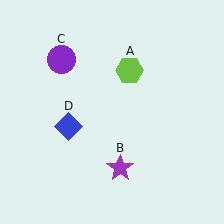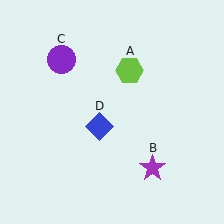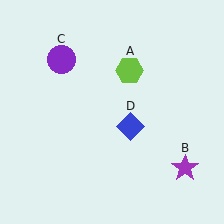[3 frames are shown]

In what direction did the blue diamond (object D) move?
The blue diamond (object D) moved right.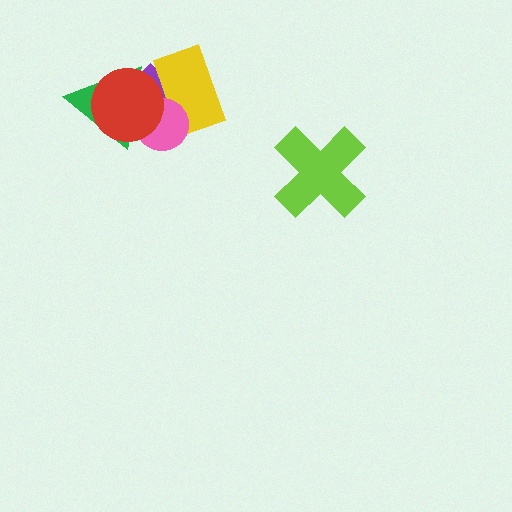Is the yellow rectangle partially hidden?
Yes, it is partially covered by another shape.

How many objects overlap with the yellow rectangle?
4 objects overlap with the yellow rectangle.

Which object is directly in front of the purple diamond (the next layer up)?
The yellow rectangle is directly in front of the purple diamond.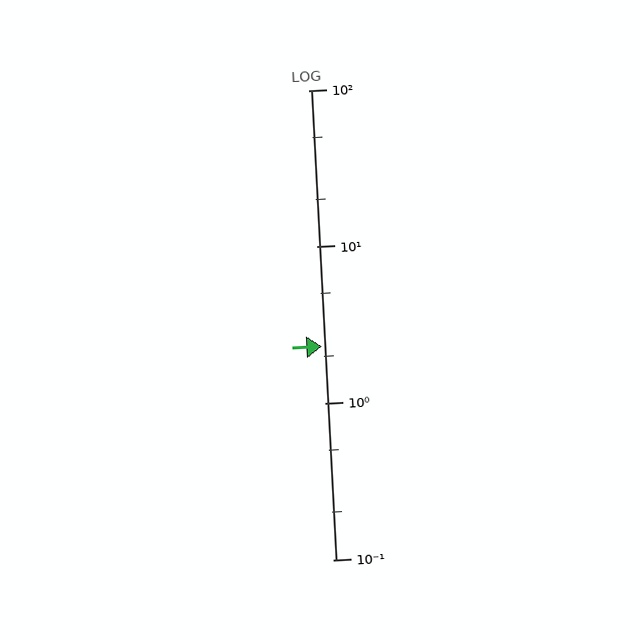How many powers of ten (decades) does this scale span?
The scale spans 3 decades, from 0.1 to 100.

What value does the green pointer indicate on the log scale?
The pointer indicates approximately 2.3.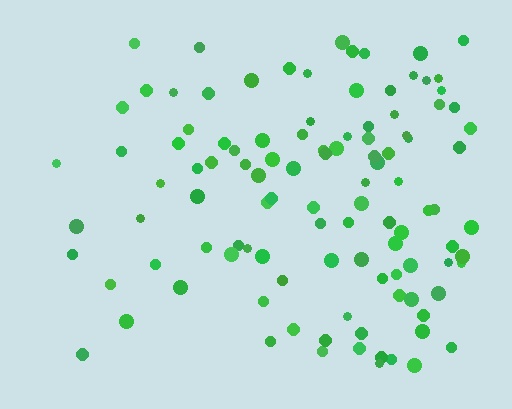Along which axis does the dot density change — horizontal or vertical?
Horizontal.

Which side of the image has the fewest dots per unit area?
The left.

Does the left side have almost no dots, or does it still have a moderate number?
Still a moderate number, just noticeably fewer than the right.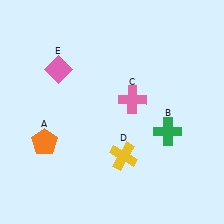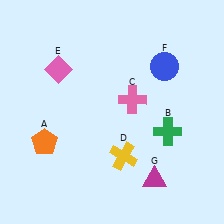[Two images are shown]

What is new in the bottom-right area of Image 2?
A magenta triangle (G) was added in the bottom-right area of Image 2.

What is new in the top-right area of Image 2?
A blue circle (F) was added in the top-right area of Image 2.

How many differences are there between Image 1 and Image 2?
There are 2 differences between the two images.